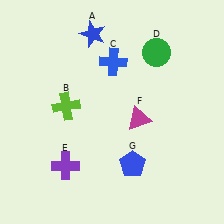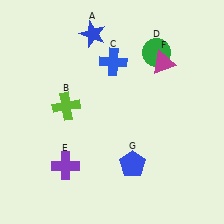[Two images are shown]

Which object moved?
The magenta triangle (F) moved up.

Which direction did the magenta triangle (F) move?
The magenta triangle (F) moved up.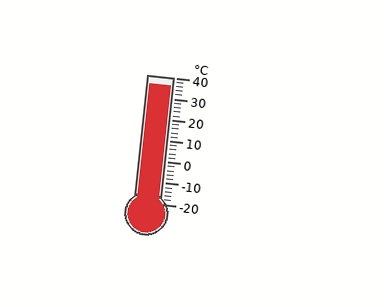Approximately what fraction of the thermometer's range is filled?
The thermometer is filled to approximately 95% of its range.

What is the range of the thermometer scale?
The thermometer scale ranges from -20°C to 40°C.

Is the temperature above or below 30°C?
The temperature is above 30°C.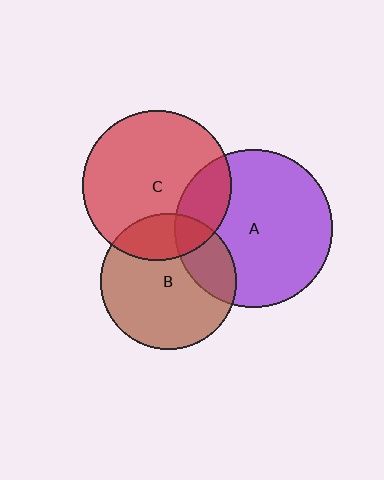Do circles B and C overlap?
Yes.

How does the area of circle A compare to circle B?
Approximately 1.3 times.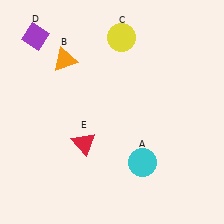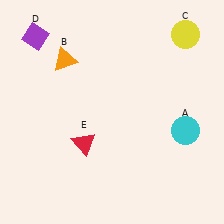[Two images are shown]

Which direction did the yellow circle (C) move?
The yellow circle (C) moved right.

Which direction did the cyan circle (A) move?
The cyan circle (A) moved right.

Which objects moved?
The objects that moved are: the cyan circle (A), the yellow circle (C).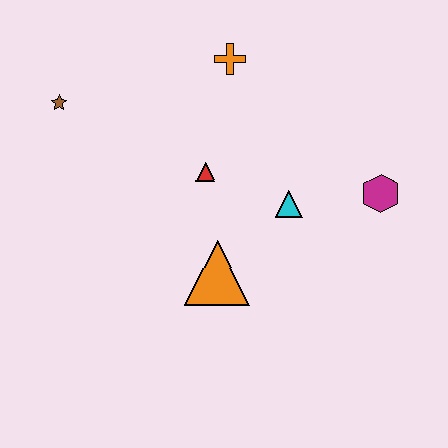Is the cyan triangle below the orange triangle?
No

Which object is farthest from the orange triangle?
The brown star is farthest from the orange triangle.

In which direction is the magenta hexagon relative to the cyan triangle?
The magenta hexagon is to the right of the cyan triangle.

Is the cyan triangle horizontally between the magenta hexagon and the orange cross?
Yes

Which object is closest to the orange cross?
The red triangle is closest to the orange cross.